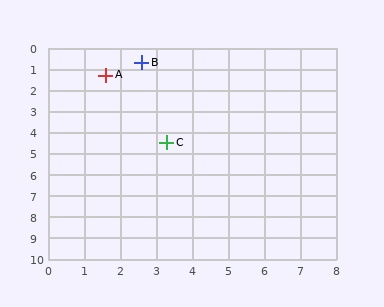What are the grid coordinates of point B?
Point B is at approximately (2.6, 0.7).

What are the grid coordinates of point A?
Point A is at approximately (1.6, 1.3).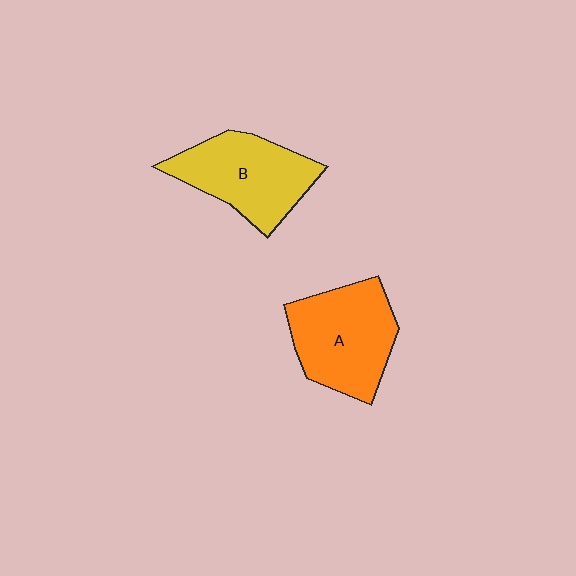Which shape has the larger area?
Shape A (orange).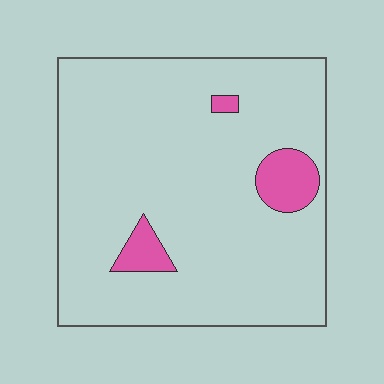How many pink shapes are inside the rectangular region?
3.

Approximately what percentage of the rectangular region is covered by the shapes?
Approximately 10%.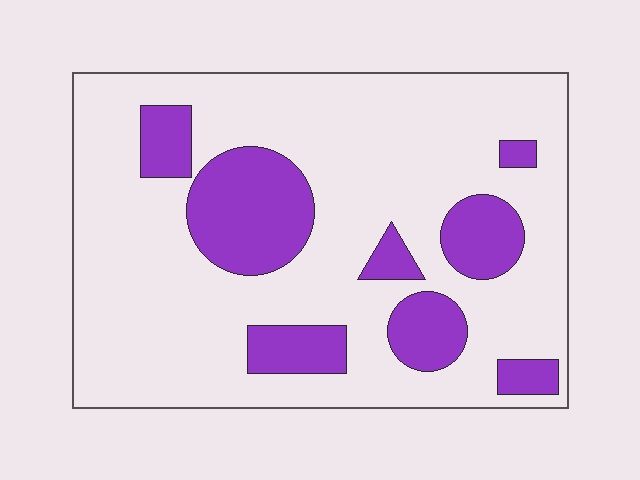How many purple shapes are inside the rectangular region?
8.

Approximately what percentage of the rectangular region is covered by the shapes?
Approximately 25%.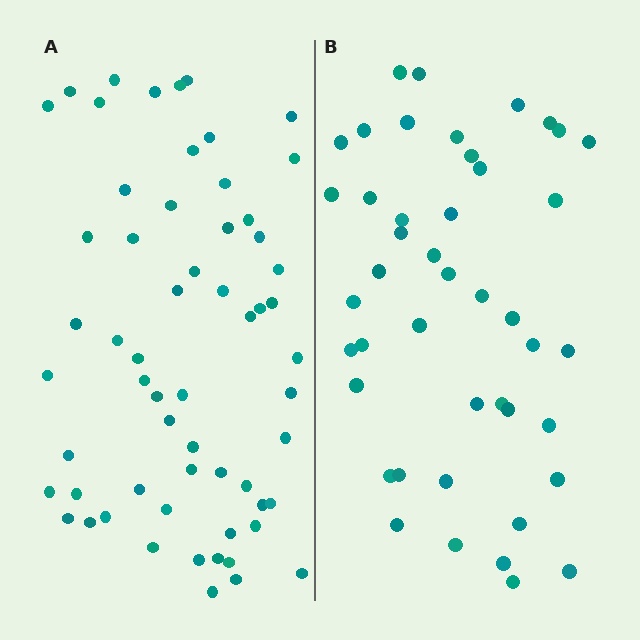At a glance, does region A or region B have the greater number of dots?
Region A (the left region) has more dots.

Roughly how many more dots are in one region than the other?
Region A has approximately 15 more dots than region B.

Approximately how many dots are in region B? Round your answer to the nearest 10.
About 40 dots. (The exact count is 44, which rounds to 40.)